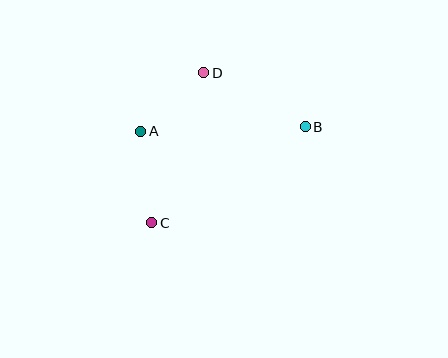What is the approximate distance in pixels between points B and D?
The distance between B and D is approximately 115 pixels.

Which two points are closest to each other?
Points A and D are closest to each other.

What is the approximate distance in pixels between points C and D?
The distance between C and D is approximately 159 pixels.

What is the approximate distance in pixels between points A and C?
The distance between A and C is approximately 92 pixels.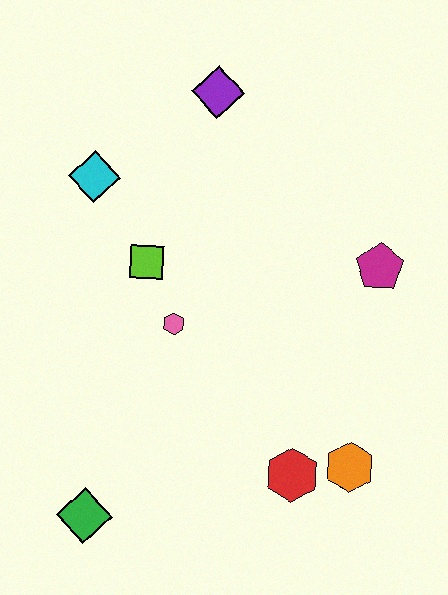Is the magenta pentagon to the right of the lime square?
Yes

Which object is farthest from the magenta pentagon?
The green diamond is farthest from the magenta pentagon.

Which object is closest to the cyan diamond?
The lime square is closest to the cyan diamond.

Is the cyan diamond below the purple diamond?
Yes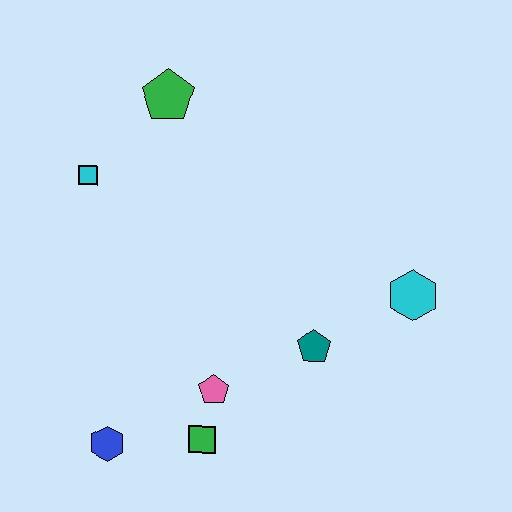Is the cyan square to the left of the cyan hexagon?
Yes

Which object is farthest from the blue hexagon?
The green pentagon is farthest from the blue hexagon.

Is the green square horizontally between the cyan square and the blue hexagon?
No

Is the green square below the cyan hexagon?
Yes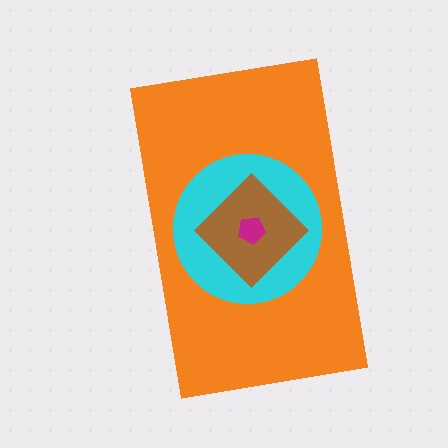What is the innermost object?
The magenta pentagon.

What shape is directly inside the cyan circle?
The brown diamond.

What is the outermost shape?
The orange rectangle.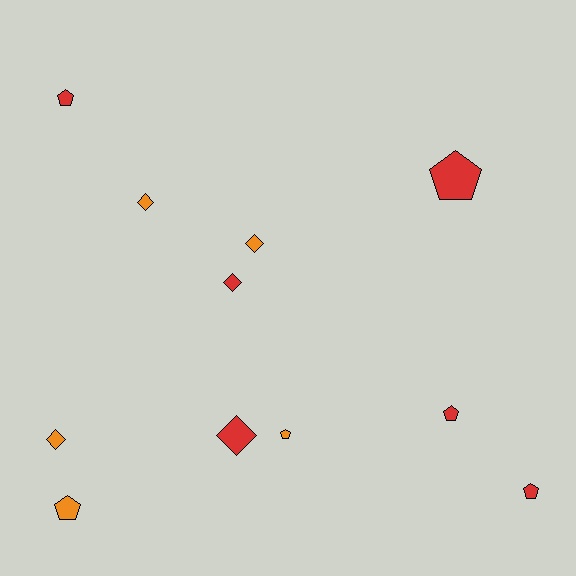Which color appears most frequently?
Red, with 6 objects.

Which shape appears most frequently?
Pentagon, with 6 objects.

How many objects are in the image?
There are 11 objects.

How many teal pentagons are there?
There are no teal pentagons.